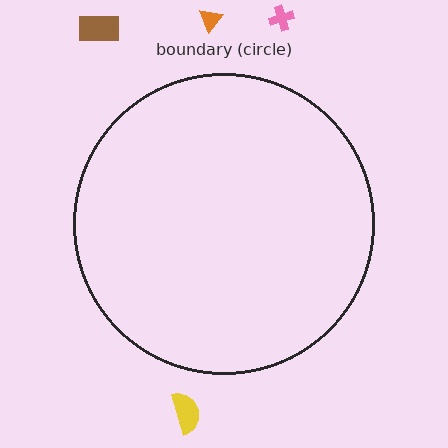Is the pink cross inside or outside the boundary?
Outside.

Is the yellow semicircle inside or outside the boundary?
Outside.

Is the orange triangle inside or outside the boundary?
Outside.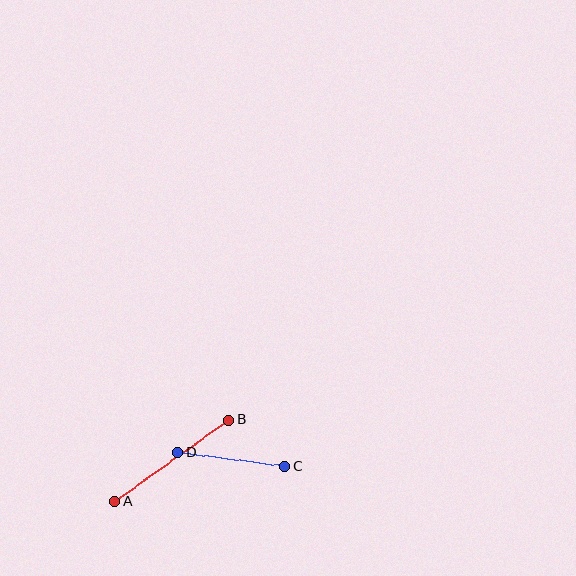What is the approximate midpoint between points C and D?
The midpoint is at approximately (231, 459) pixels.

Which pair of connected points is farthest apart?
Points A and B are farthest apart.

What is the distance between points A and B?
The distance is approximately 140 pixels.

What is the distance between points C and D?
The distance is approximately 108 pixels.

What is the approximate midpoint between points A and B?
The midpoint is at approximately (172, 461) pixels.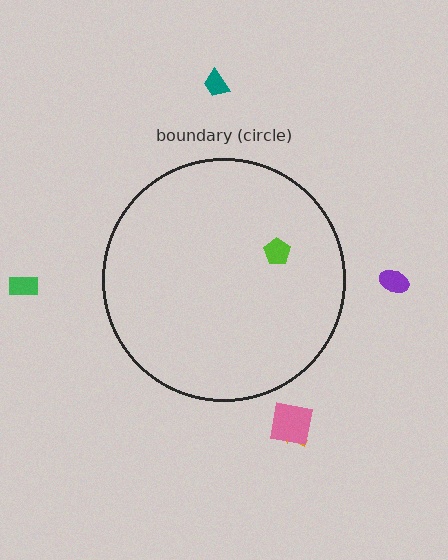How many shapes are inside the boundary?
1 inside, 5 outside.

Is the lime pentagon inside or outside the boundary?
Inside.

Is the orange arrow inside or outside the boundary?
Outside.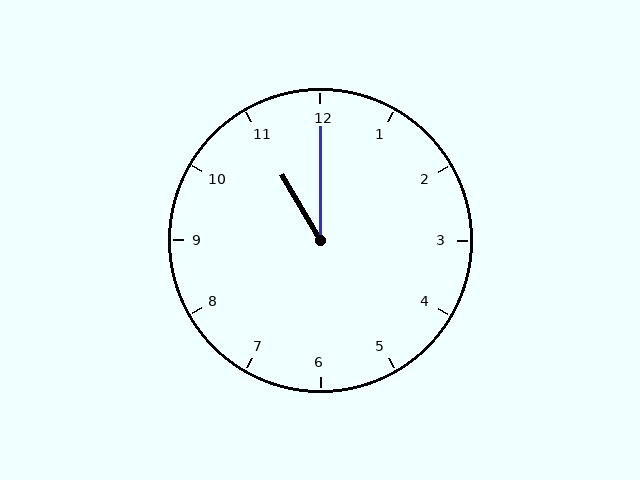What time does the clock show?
11:00.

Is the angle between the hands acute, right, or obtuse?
It is acute.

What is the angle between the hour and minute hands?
Approximately 30 degrees.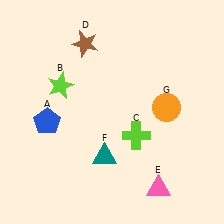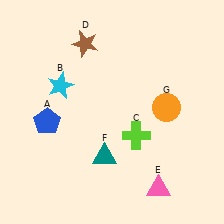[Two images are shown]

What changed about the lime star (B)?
In Image 1, B is lime. In Image 2, it changed to cyan.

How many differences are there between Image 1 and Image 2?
There is 1 difference between the two images.